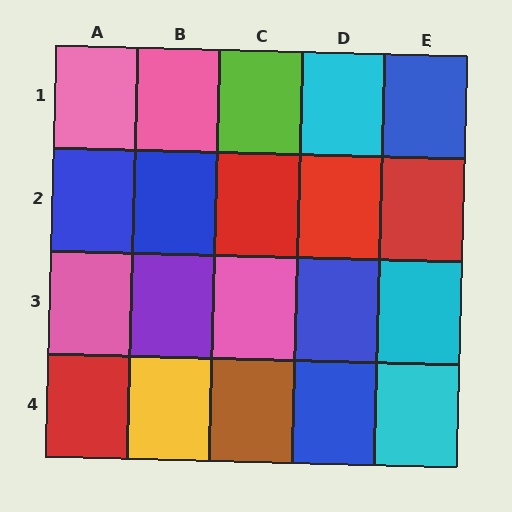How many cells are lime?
1 cell is lime.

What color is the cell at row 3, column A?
Pink.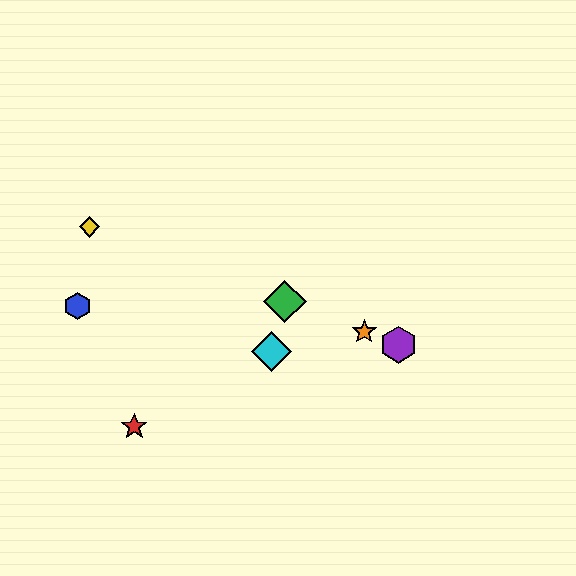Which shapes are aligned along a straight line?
The green diamond, the yellow diamond, the purple hexagon, the orange star are aligned along a straight line.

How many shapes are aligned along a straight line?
4 shapes (the green diamond, the yellow diamond, the purple hexagon, the orange star) are aligned along a straight line.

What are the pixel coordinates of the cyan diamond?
The cyan diamond is at (271, 351).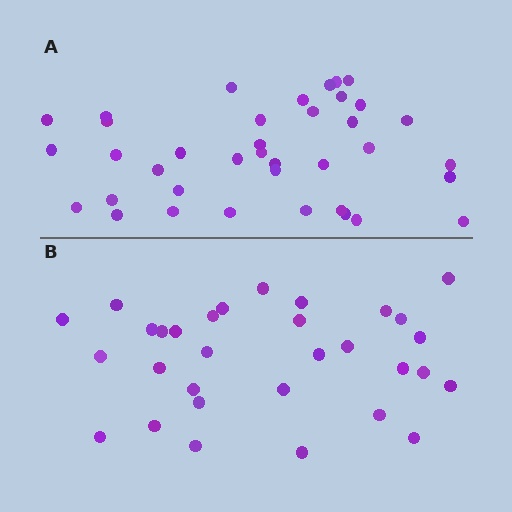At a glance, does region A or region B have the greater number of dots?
Region A (the top region) has more dots.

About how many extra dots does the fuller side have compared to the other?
Region A has roughly 8 or so more dots than region B.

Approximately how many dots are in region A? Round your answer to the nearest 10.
About 40 dots. (The exact count is 38, which rounds to 40.)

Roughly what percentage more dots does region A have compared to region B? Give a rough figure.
About 25% more.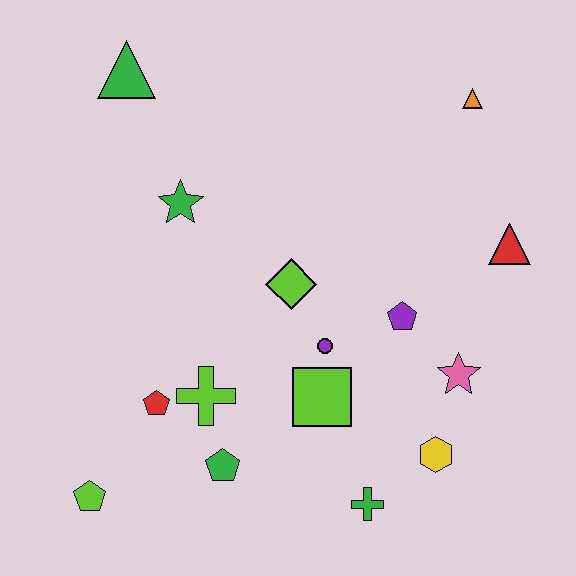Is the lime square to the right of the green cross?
No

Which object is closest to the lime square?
The purple circle is closest to the lime square.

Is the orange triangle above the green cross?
Yes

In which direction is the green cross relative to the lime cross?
The green cross is to the right of the lime cross.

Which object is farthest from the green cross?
The green triangle is farthest from the green cross.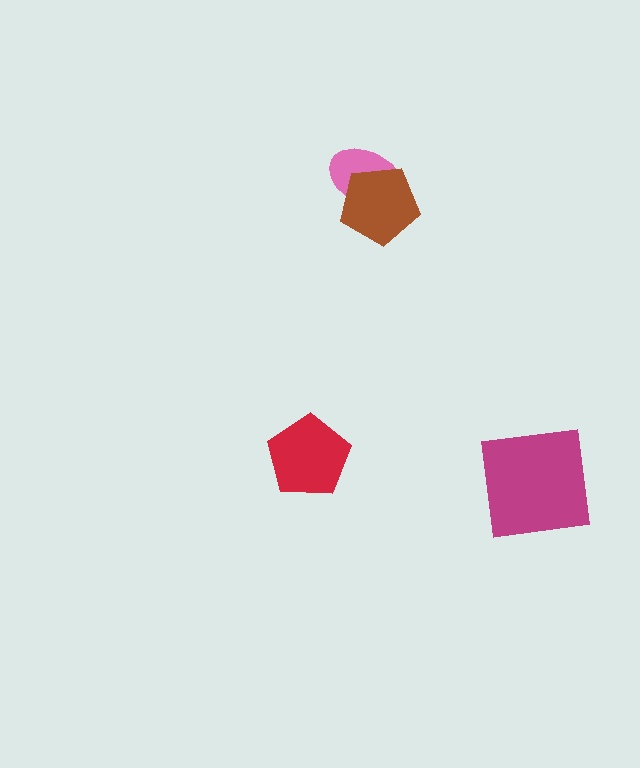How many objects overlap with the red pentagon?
0 objects overlap with the red pentagon.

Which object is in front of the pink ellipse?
The brown pentagon is in front of the pink ellipse.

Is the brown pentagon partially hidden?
No, no other shape covers it.